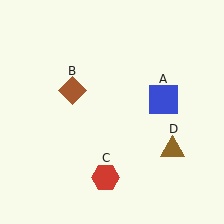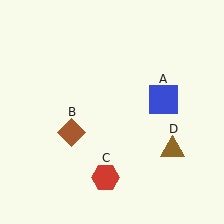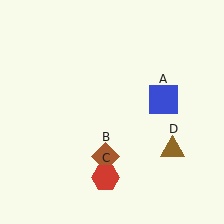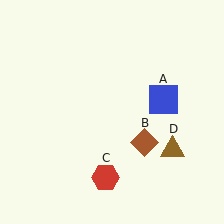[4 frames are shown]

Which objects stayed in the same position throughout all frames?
Blue square (object A) and red hexagon (object C) and brown triangle (object D) remained stationary.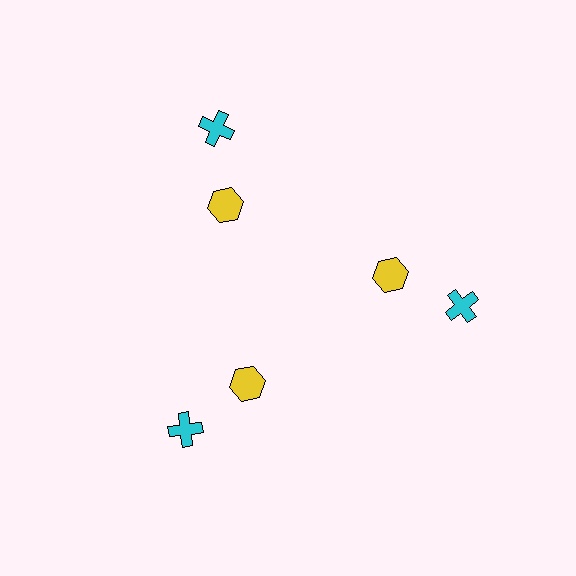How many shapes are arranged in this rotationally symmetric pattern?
There are 6 shapes, arranged in 3 groups of 2.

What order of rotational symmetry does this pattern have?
This pattern has 3-fold rotational symmetry.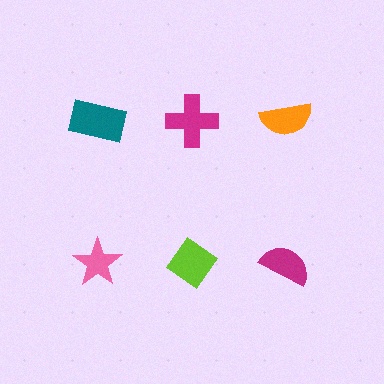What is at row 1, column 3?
An orange semicircle.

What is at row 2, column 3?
A magenta semicircle.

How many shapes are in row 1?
3 shapes.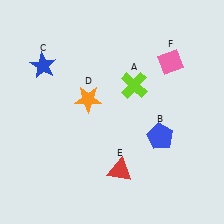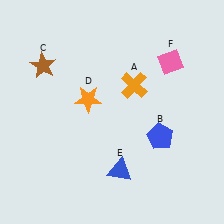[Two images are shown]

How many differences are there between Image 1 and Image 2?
There are 3 differences between the two images.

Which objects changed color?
A changed from lime to orange. C changed from blue to brown. E changed from red to blue.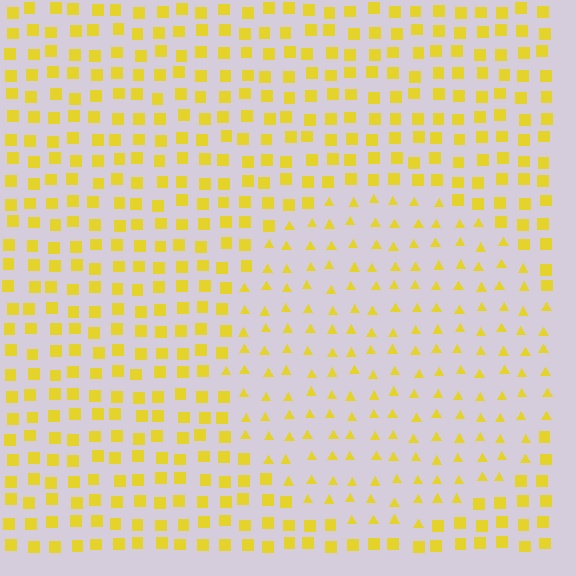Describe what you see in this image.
The image is filled with small yellow elements arranged in a uniform grid. A circle-shaped region contains triangles, while the surrounding area contains squares. The boundary is defined purely by the change in element shape.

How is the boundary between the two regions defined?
The boundary is defined by a change in element shape: triangles inside vs. squares outside. All elements share the same color and spacing.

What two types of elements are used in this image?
The image uses triangles inside the circle region and squares outside it.